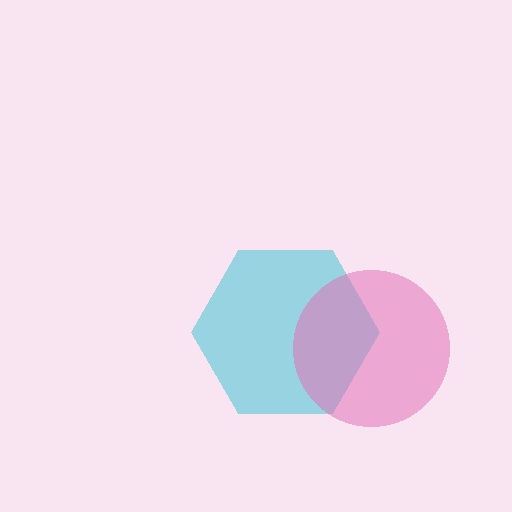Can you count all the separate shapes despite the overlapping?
Yes, there are 2 separate shapes.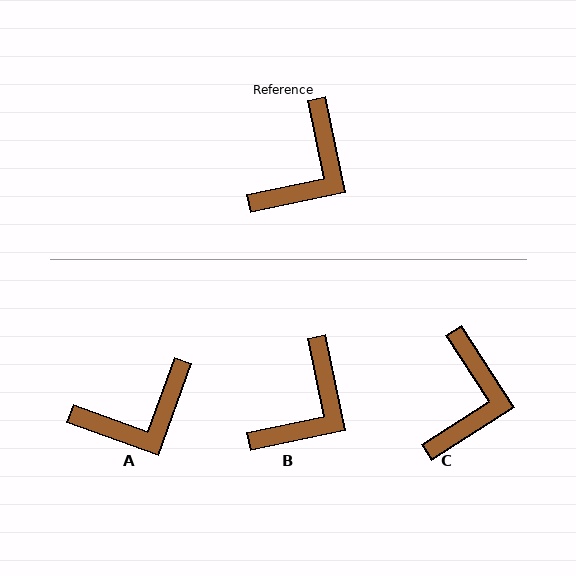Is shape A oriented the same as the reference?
No, it is off by about 32 degrees.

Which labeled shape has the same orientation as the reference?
B.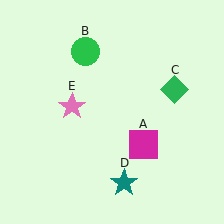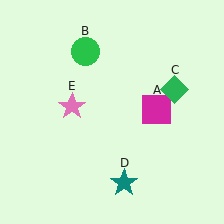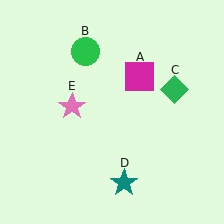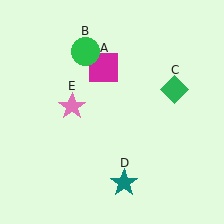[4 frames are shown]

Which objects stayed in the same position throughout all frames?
Green circle (object B) and green diamond (object C) and teal star (object D) and pink star (object E) remained stationary.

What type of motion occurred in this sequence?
The magenta square (object A) rotated counterclockwise around the center of the scene.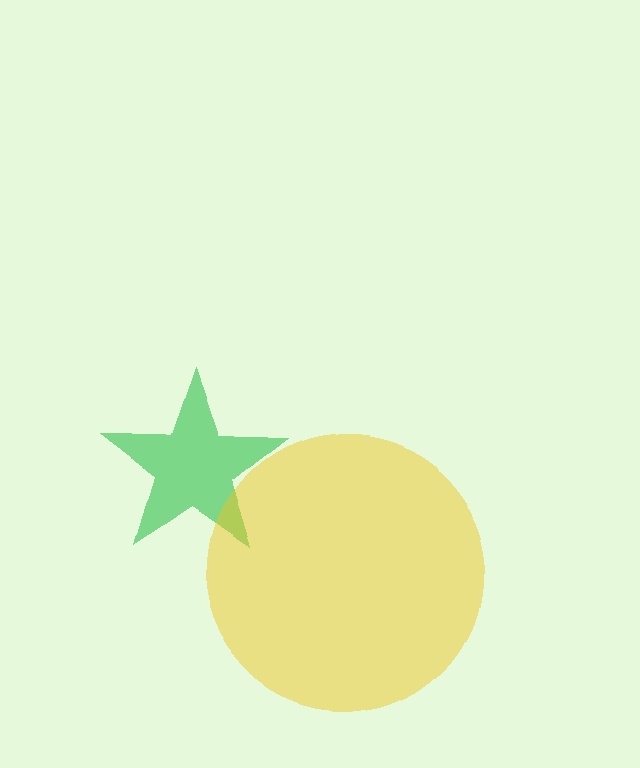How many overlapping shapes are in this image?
There are 2 overlapping shapes in the image.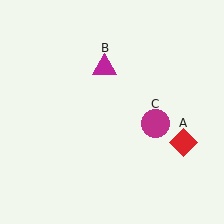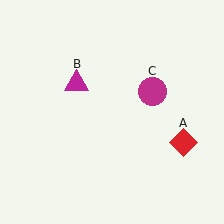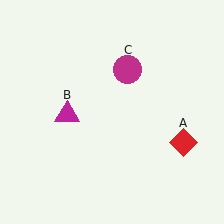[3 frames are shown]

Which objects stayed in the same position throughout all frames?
Red diamond (object A) remained stationary.